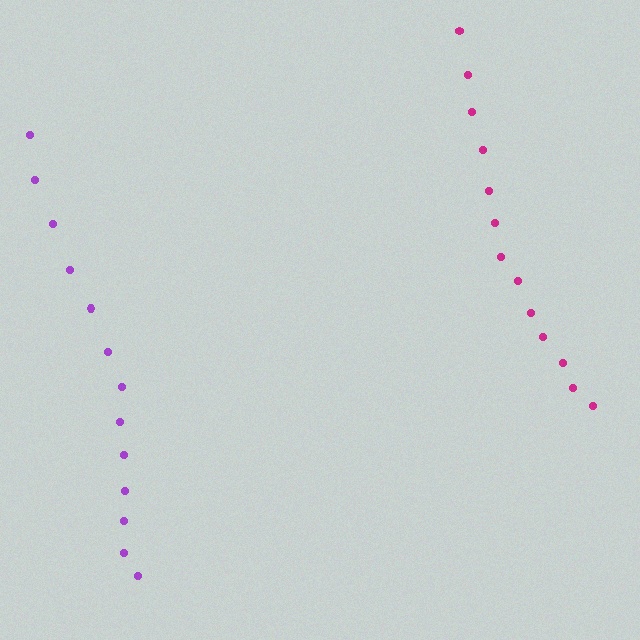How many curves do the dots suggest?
There are 2 distinct paths.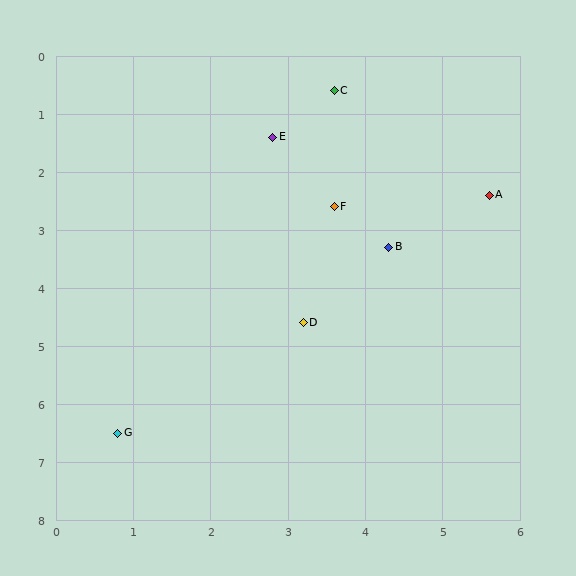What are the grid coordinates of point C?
Point C is at approximately (3.6, 0.6).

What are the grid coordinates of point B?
Point B is at approximately (4.3, 3.3).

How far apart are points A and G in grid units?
Points A and G are about 6.3 grid units apart.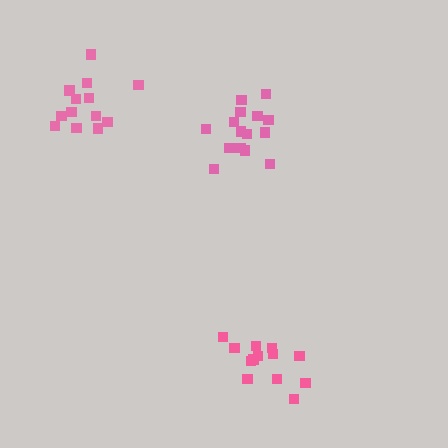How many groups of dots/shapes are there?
There are 3 groups.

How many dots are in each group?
Group 1: 13 dots, Group 2: 13 dots, Group 3: 15 dots (41 total).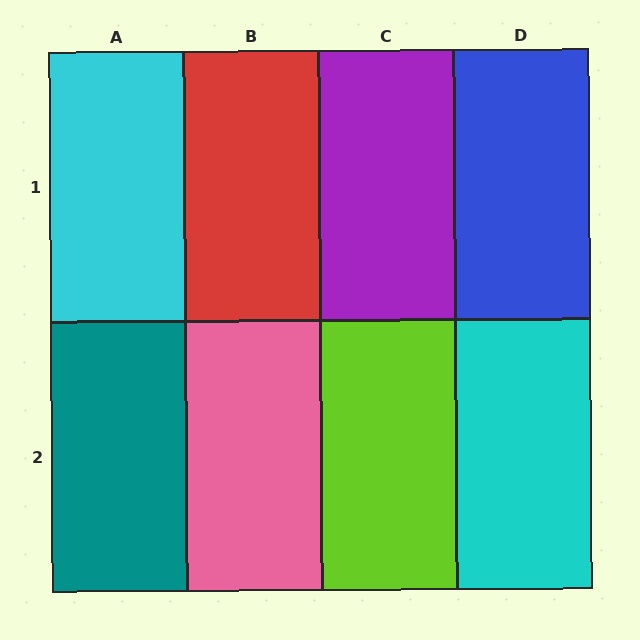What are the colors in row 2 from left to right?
Teal, pink, lime, cyan.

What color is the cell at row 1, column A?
Cyan.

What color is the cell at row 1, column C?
Purple.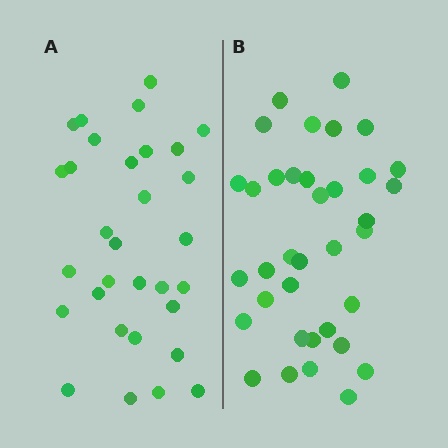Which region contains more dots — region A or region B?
Region B (the right region) has more dots.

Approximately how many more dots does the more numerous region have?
Region B has about 5 more dots than region A.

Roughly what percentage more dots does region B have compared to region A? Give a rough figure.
About 15% more.